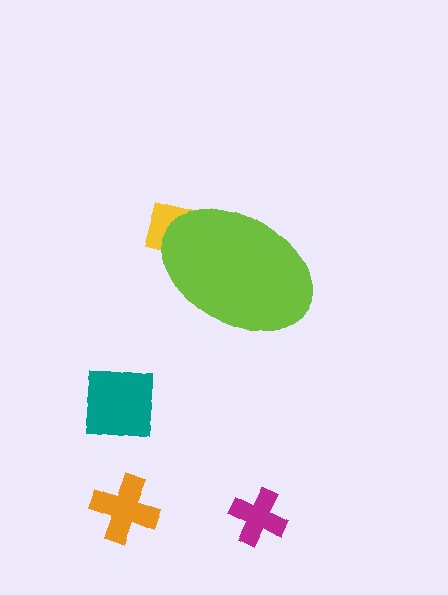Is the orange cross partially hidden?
No, the orange cross is fully visible.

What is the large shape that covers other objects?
A lime ellipse.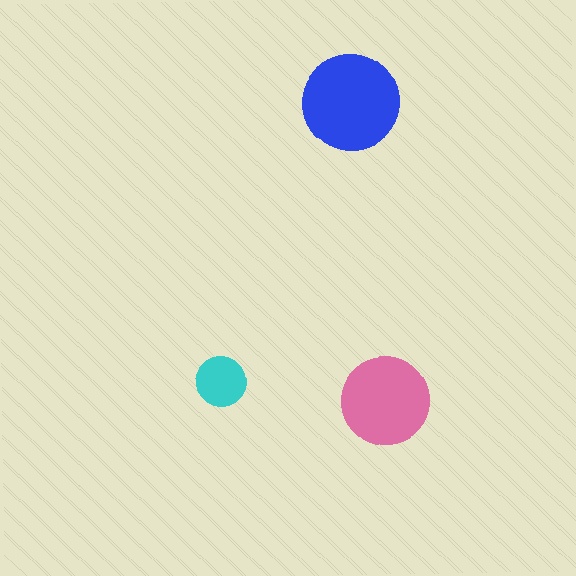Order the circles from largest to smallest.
the blue one, the pink one, the cyan one.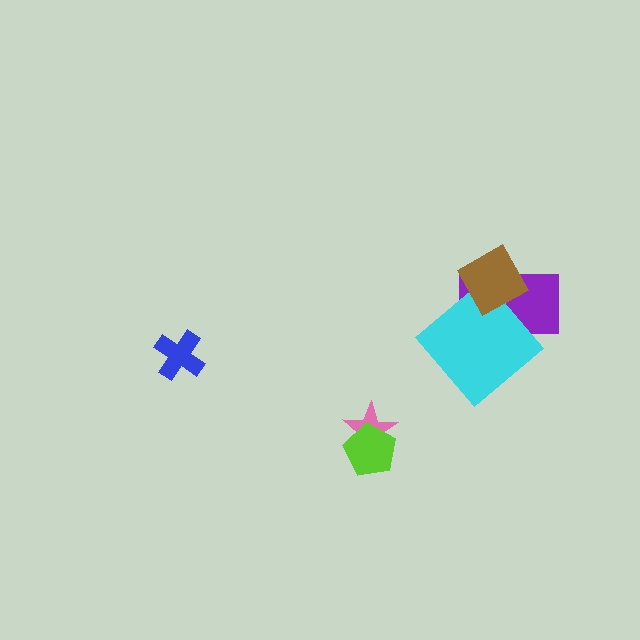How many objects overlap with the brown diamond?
2 objects overlap with the brown diamond.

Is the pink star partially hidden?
Yes, it is partially covered by another shape.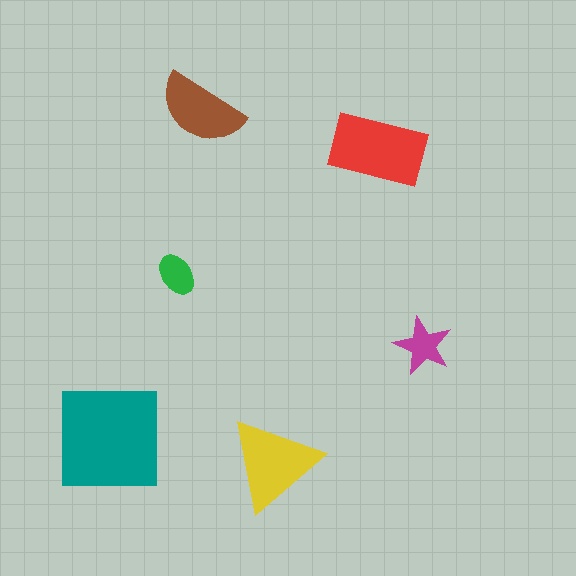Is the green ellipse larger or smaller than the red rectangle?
Smaller.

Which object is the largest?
The teal square.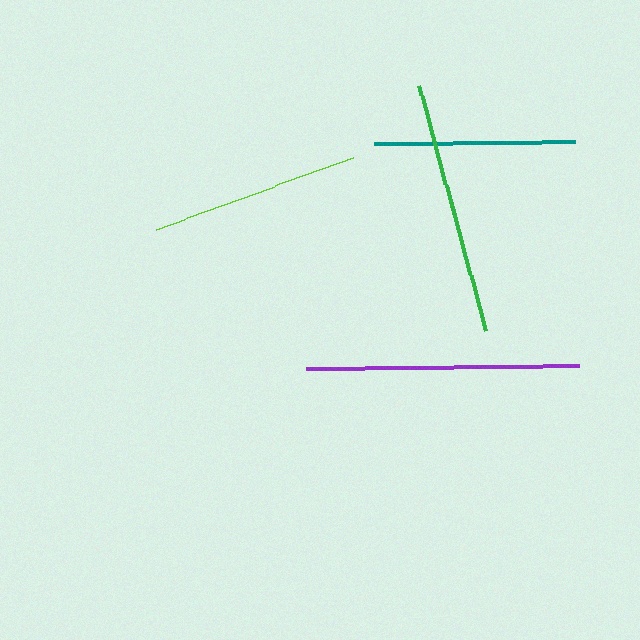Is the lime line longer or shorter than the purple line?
The purple line is longer than the lime line.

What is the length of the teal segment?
The teal segment is approximately 201 pixels long.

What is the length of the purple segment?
The purple segment is approximately 273 pixels long.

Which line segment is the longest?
The purple line is the longest at approximately 273 pixels.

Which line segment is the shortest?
The teal line is the shortest at approximately 201 pixels.